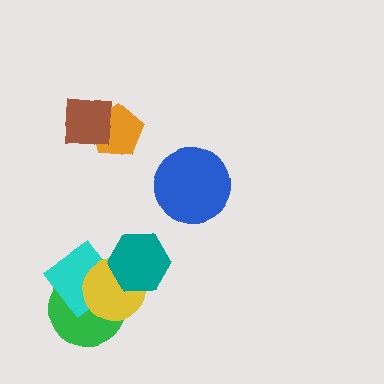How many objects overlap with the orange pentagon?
1 object overlaps with the orange pentagon.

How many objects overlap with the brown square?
1 object overlaps with the brown square.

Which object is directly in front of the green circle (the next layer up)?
The cyan diamond is directly in front of the green circle.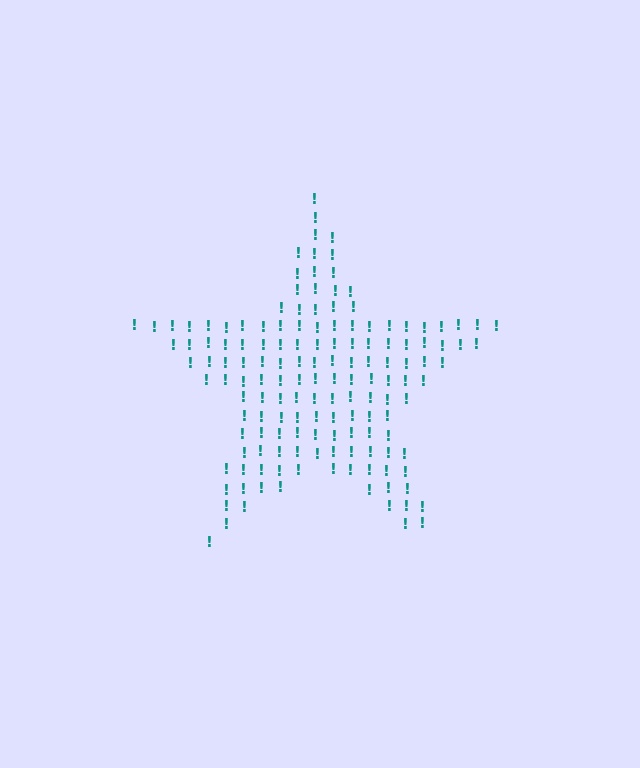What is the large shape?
The large shape is a star.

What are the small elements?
The small elements are exclamation marks.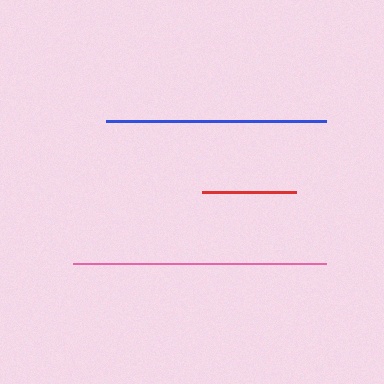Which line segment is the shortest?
The red line is the shortest at approximately 94 pixels.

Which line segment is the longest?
The pink line is the longest at approximately 253 pixels.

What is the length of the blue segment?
The blue segment is approximately 220 pixels long.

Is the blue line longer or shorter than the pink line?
The pink line is longer than the blue line.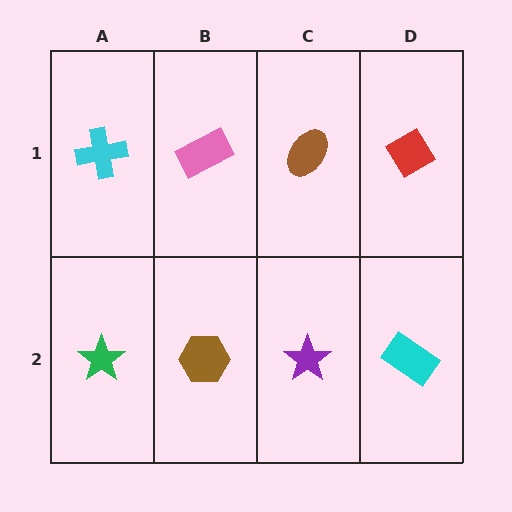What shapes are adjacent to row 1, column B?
A brown hexagon (row 2, column B), a cyan cross (row 1, column A), a brown ellipse (row 1, column C).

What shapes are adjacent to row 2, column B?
A pink rectangle (row 1, column B), a green star (row 2, column A), a purple star (row 2, column C).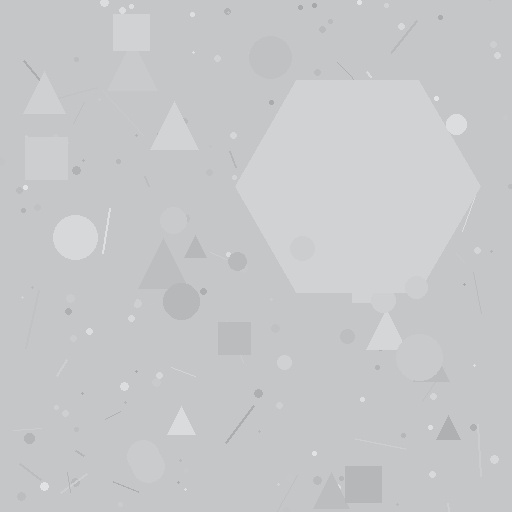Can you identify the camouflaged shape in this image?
The camouflaged shape is a hexagon.